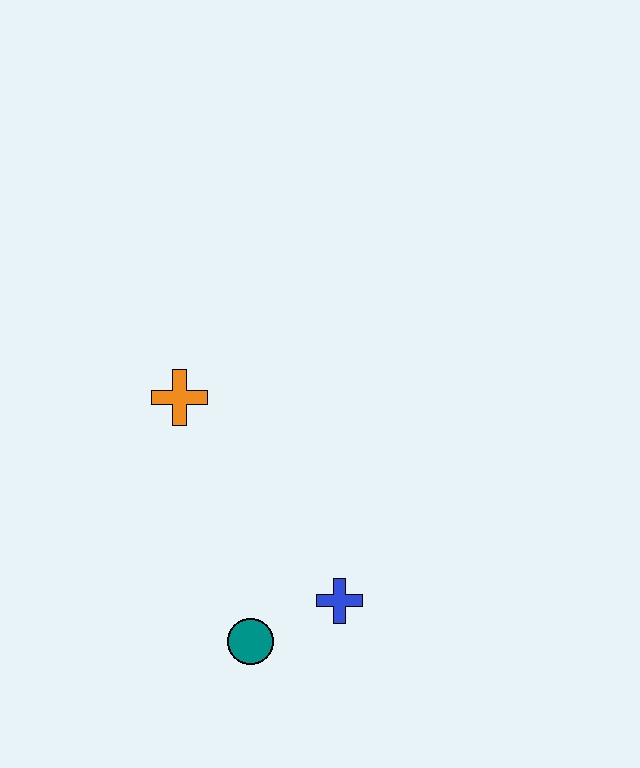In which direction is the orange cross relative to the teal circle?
The orange cross is above the teal circle.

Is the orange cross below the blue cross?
No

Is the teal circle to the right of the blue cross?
No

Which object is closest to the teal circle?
The blue cross is closest to the teal circle.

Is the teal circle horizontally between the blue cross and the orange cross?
Yes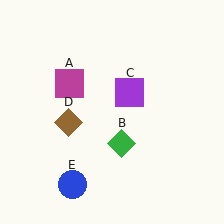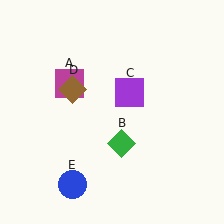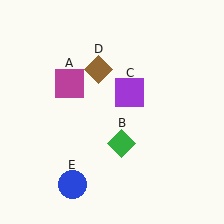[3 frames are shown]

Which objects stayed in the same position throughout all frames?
Magenta square (object A) and green diamond (object B) and purple square (object C) and blue circle (object E) remained stationary.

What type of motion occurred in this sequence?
The brown diamond (object D) rotated clockwise around the center of the scene.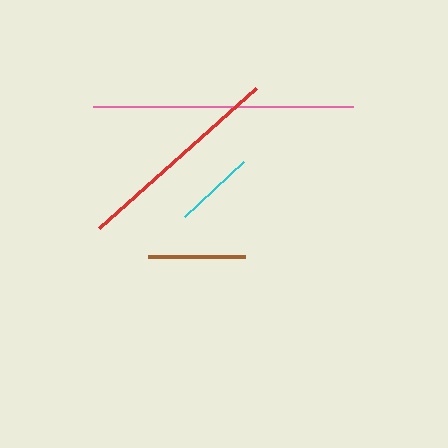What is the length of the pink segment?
The pink segment is approximately 260 pixels long.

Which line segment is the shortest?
The cyan line is the shortest at approximately 80 pixels.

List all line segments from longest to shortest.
From longest to shortest: pink, red, brown, cyan.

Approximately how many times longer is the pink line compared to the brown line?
The pink line is approximately 2.7 times the length of the brown line.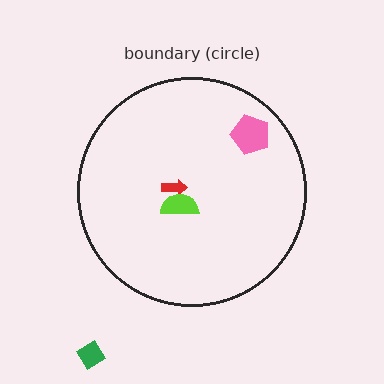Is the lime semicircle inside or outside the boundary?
Inside.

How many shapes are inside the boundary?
3 inside, 1 outside.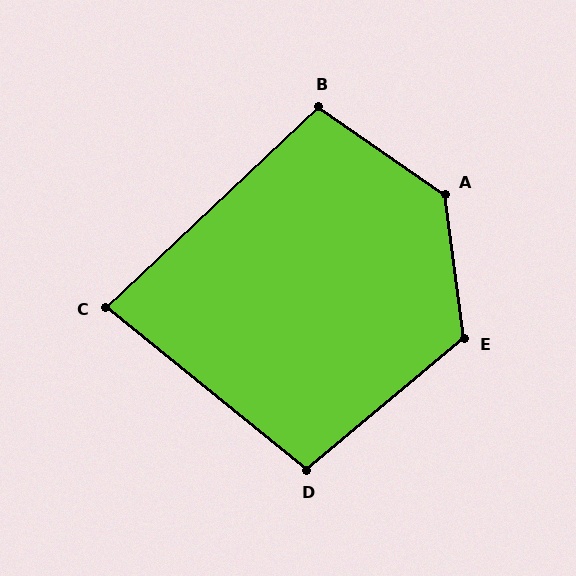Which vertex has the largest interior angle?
A, at approximately 132 degrees.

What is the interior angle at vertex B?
Approximately 102 degrees (obtuse).